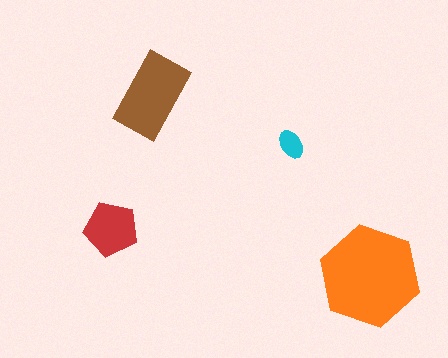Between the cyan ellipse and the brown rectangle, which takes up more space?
The brown rectangle.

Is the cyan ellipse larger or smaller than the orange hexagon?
Smaller.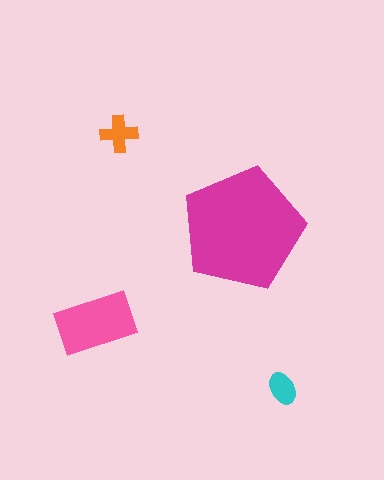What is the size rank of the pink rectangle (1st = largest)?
2nd.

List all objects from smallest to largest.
The cyan ellipse, the orange cross, the pink rectangle, the magenta pentagon.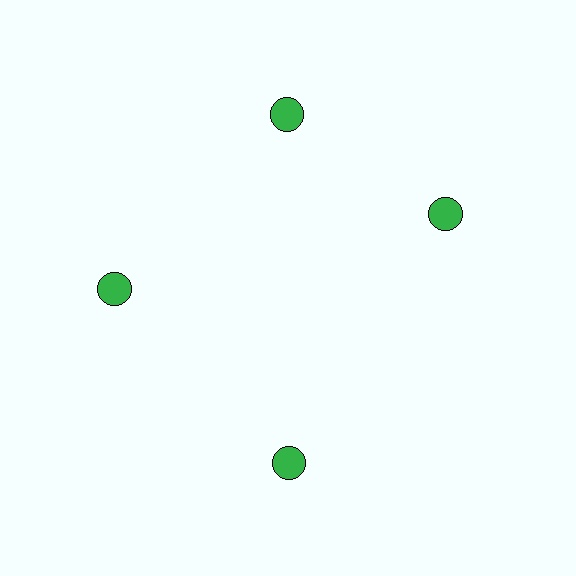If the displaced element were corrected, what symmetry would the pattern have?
It would have 4-fold rotational symmetry — the pattern would map onto itself every 90 degrees.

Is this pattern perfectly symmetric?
No. The 4 green circles are arranged in a ring, but one element near the 3 o'clock position is rotated out of alignment along the ring, breaking the 4-fold rotational symmetry.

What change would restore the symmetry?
The symmetry would be restored by rotating it back into even spacing with its neighbors so that all 4 circles sit at equal angles and equal distance from the center.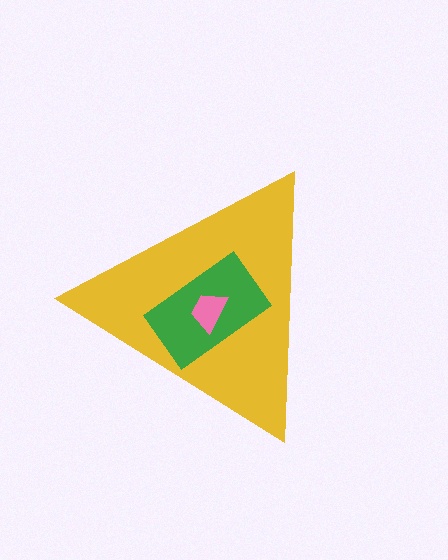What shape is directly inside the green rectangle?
The pink trapezoid.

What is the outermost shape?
The yellow triangle.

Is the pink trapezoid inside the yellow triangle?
Yes.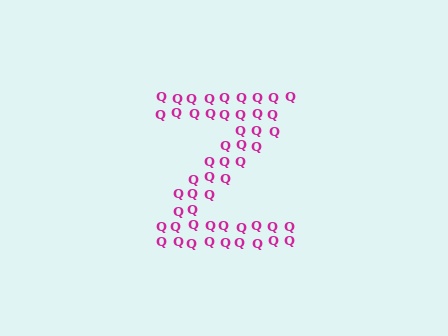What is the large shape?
The large shape is the letter Z.